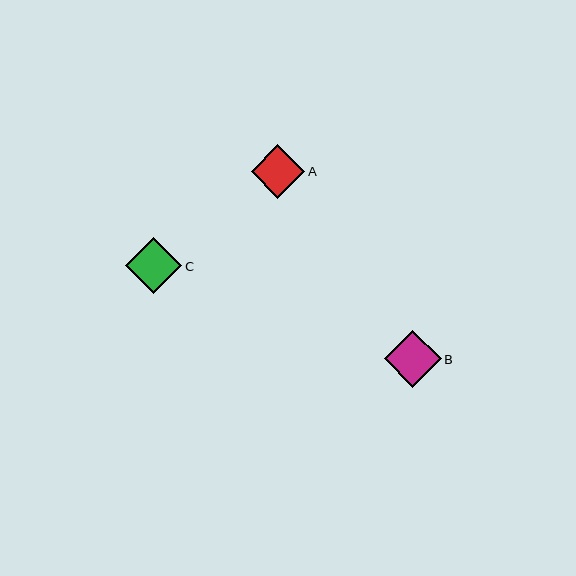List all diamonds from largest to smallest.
From largest to smallest: B, C, A.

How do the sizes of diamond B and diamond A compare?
Diamond B and diamond A are approximately the same size.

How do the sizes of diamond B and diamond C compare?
Diamond B and diamond C are approximately the same size.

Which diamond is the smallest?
Diamond A is the smallest with a size of approximately 54 pixels.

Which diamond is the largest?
Diamond B is the largest with a size of approximately 57 pixels.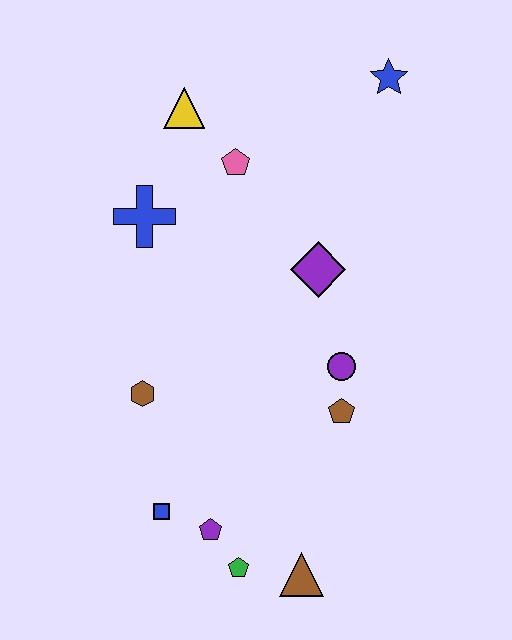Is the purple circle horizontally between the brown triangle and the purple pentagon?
No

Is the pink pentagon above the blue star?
No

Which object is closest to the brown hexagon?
The blue square is closest to the brown hexagon.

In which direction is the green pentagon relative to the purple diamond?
The green pentagon is below the purple diamond.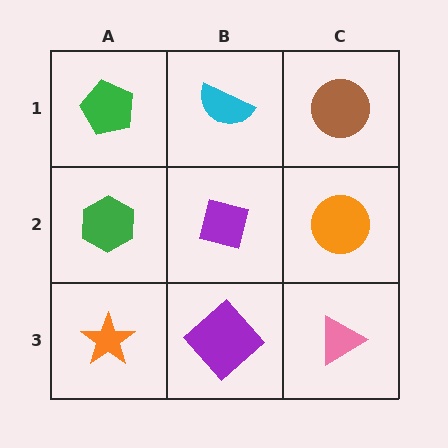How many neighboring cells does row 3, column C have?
2.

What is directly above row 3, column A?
A green hexagon.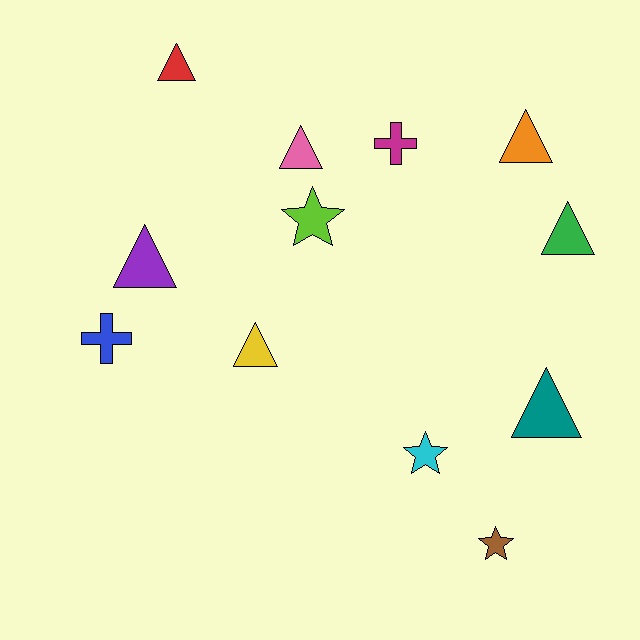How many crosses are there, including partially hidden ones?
There are 2 crosses.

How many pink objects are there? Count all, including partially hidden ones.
There is 1 pink object.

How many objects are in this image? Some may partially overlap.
There are 12 objects.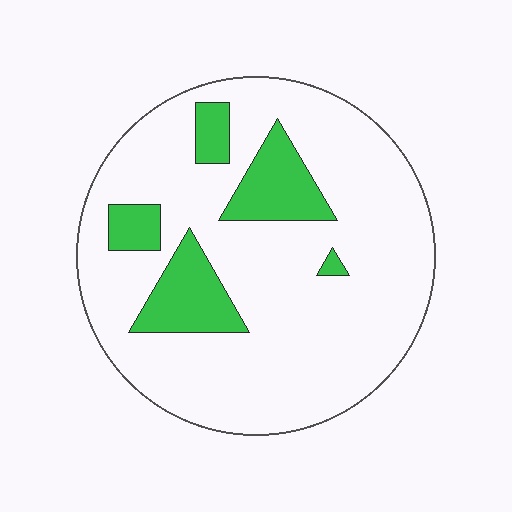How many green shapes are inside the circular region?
5.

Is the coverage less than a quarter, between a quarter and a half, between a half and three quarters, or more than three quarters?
Less than a quarter.